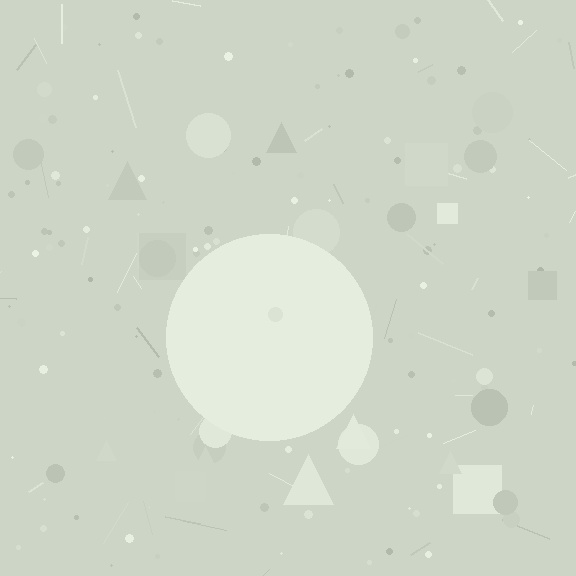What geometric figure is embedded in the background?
A circle is embedded in the background.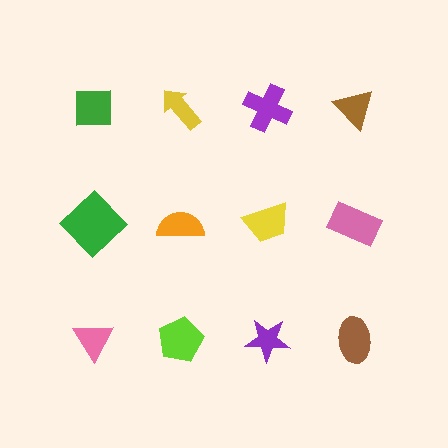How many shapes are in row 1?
4 shapes.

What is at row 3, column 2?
A lime pentagon.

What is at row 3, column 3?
A purple star.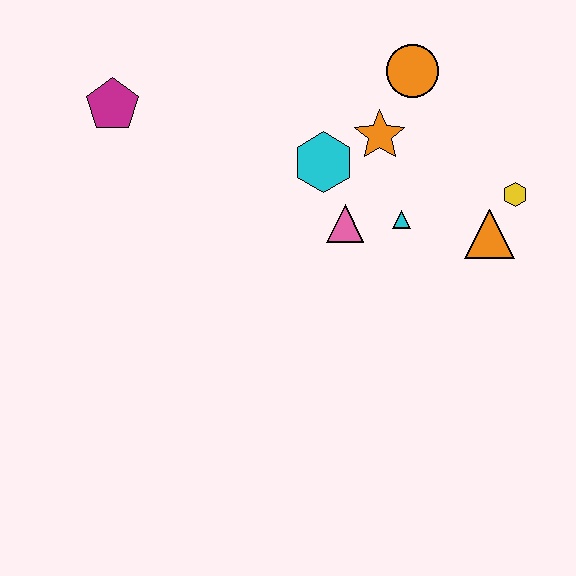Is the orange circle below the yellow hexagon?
No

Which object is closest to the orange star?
The cyan hexagon is closest to the orange star.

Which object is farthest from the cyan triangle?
The magenta pentagon is farthest from the cyan triangle.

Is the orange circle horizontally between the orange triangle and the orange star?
Yes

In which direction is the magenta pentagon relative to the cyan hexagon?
The magenta pentagon is to the left of the cyan hexagon.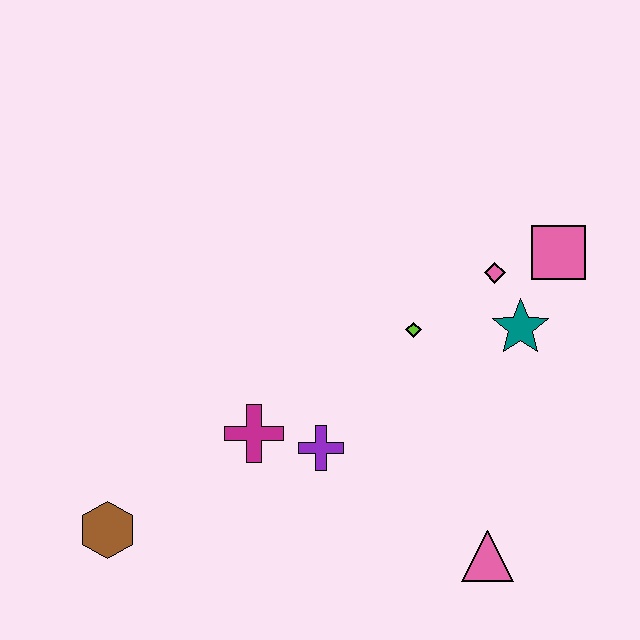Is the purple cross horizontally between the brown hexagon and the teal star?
Yes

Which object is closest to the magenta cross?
The purple cross is closest to the magenta cross.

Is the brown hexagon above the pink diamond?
No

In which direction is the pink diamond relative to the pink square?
The pink diamond is to the left of the pink square.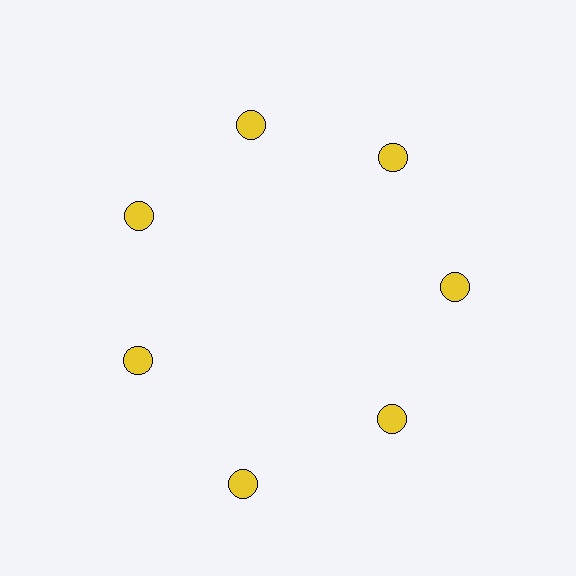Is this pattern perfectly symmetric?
No. The 7 yellow circles are arranged in a ring, but one element near the 6 o'clock position is pushed outward from the center, breaking the 7-fold rotational symmetry.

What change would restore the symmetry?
The symmetry would be restored by moving it inward, back onto the ring so that all 7 circles sit at equal angles and equal distance from the center.